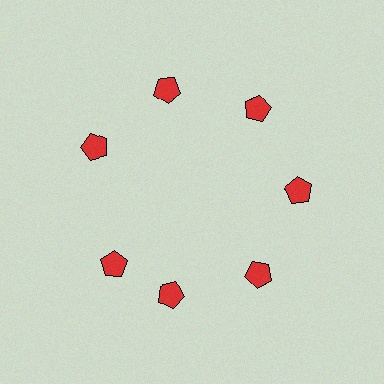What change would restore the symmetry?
The symmetry would be restored by rotating it back into even spacing with its neighbors so that all 7 pentagons sit at equal angles and equal distance from the center.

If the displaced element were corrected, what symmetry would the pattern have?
It would have 7-fold rotational symmetry — the pattern would map onto itself every 51 degrees.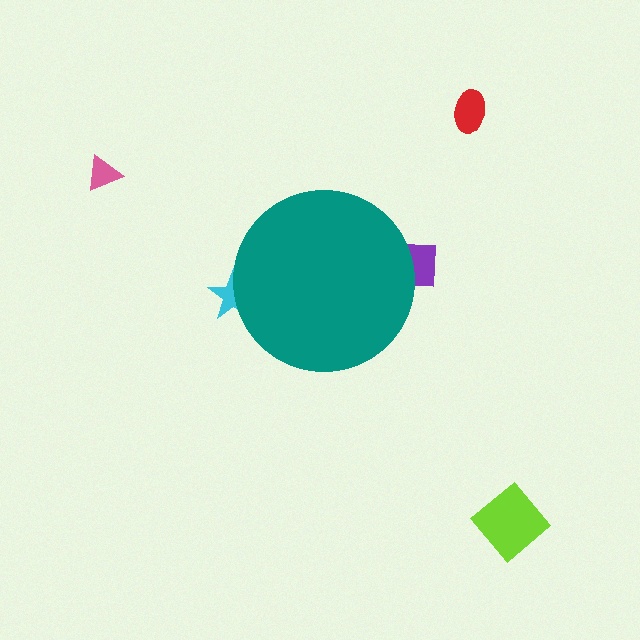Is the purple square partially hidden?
Yes, the purple square is partially hidden behind the teal circle.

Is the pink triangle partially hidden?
No, the pink triangle is fully visible.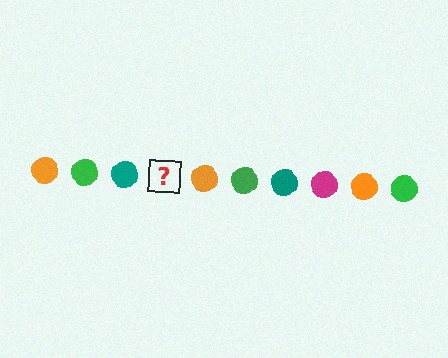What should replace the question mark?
The question mark should be replaced with a magenta circle.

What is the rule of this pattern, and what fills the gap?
The rule is that the pattern cycles through orange, green, teal, magenta circles. The gap should be filled with a magenta circle.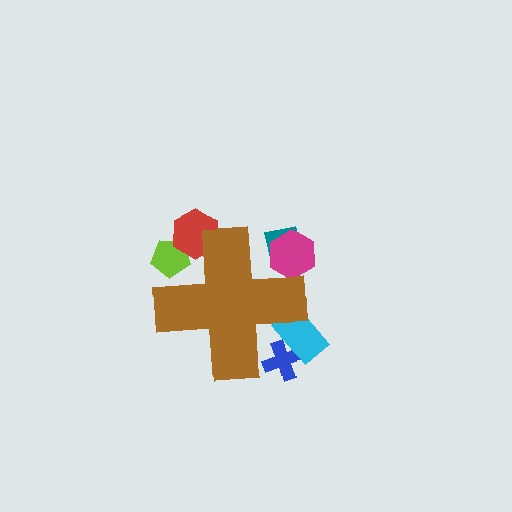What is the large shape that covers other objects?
A brown cross.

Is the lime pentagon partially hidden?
Yes, the lime pentagon is partially hidden behind the brown cross.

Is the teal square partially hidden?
Yes, the teal square is partially hidden behind the brown cross.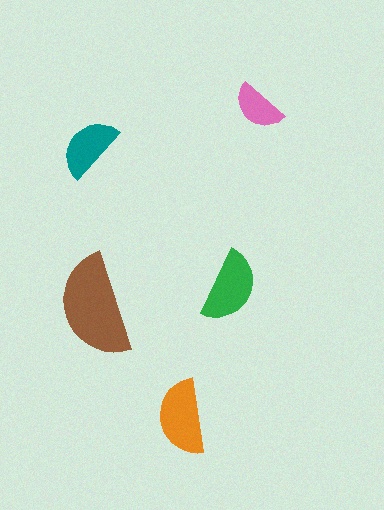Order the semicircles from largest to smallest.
the brown one, the orange one, the green one, the teal one, the pink one.